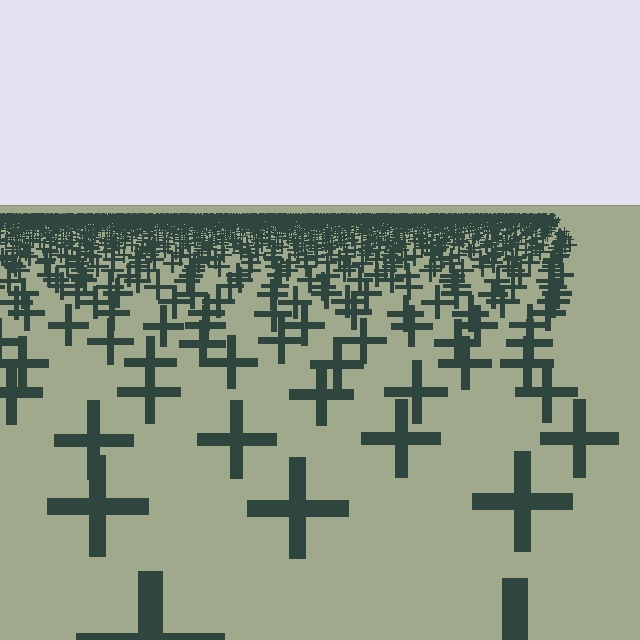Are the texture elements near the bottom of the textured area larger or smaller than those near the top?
Larger. Near the bottom, elements are closer to the viewer and appear at a bigger on-screen size.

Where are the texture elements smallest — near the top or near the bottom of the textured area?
Near the top.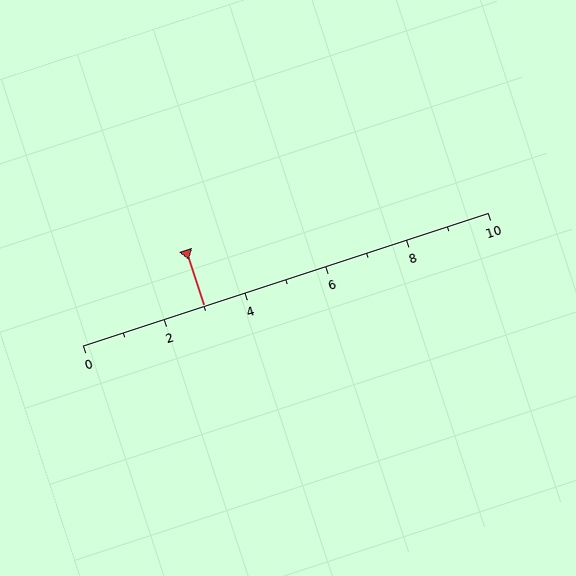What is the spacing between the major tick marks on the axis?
The major ticks are spaced 2 apart.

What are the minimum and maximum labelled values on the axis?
The axis runs from 0 to 10.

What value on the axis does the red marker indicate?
The marker indicates approximately 3.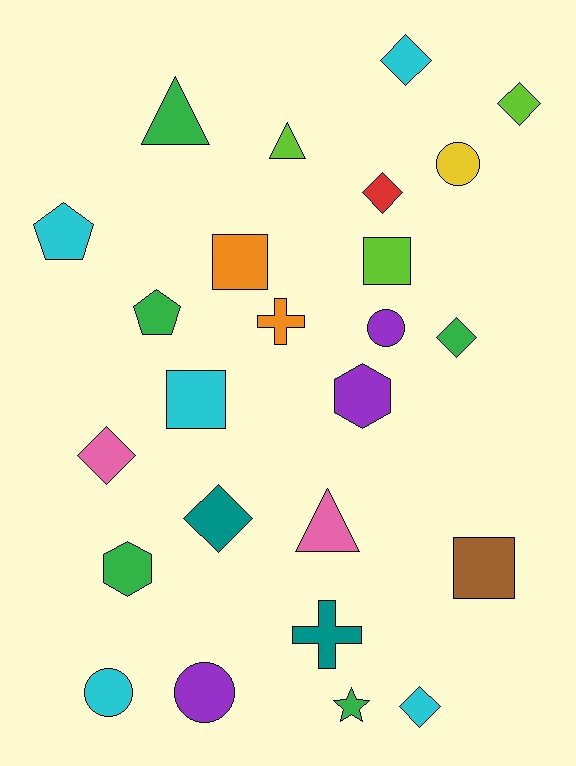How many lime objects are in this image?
There are 3 lime objects.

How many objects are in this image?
There are 25 objects.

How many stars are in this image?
There is 1 star.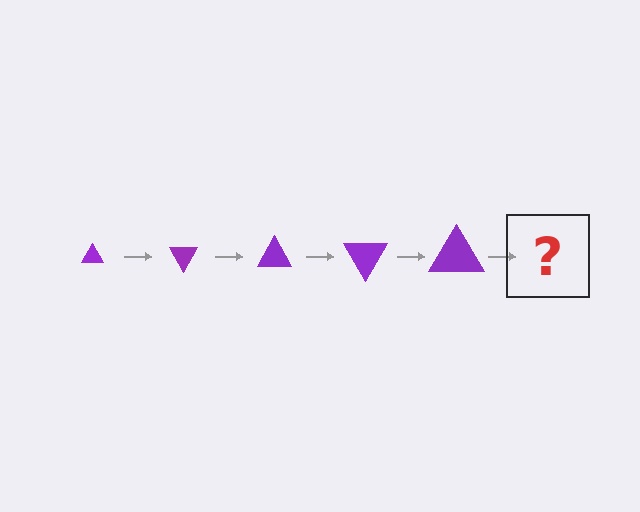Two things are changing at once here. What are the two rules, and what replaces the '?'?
The two rules are that the triangle grows larger each step and it rotates 60 degrees each step. The '?' should be a triangle, larger than the previous one and rotated 300 degrees from the start.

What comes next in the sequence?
The next element should be a triangle, larger than the previous one and rotated 300 degrees from the start.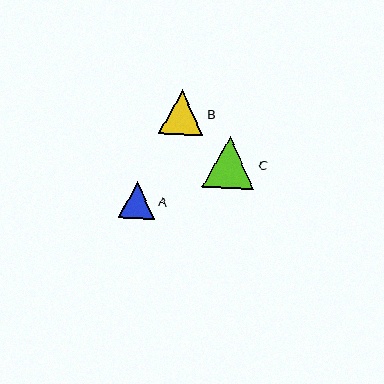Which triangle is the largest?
Triangle C is the largest with a size of approximately 52 pixels.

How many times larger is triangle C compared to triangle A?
Triangle C is approximately 1.4 times the size of triangle A.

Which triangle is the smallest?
Triangle A is the smallest with a size of approximately 36 pixels.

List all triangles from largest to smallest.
From largest to smallest: C, B, A.